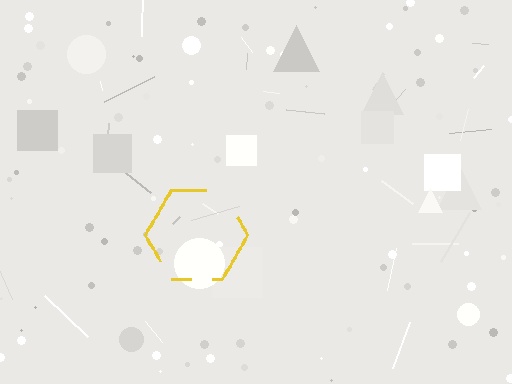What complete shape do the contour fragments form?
The contour fragments form a hexagon.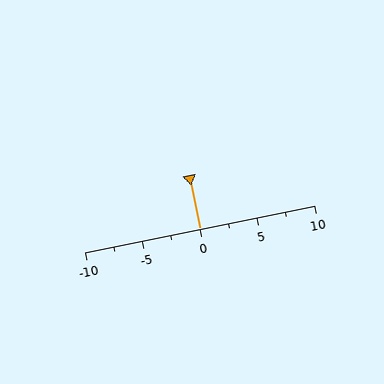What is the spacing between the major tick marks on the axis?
The major ticks are spaced 5 apart.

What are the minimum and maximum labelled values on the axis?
The axis runs from -10 to 10.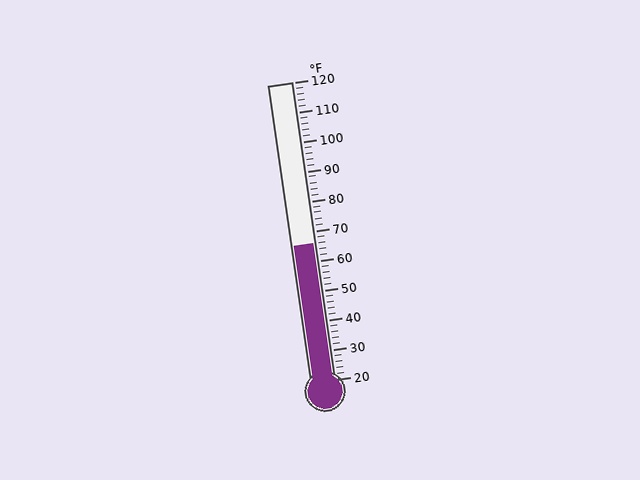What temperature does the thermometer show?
The thermometer shows approximately 66°F.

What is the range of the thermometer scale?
The thermometer scale ranges from 20°F to 120°F.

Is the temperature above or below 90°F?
The temperature is below 90°F.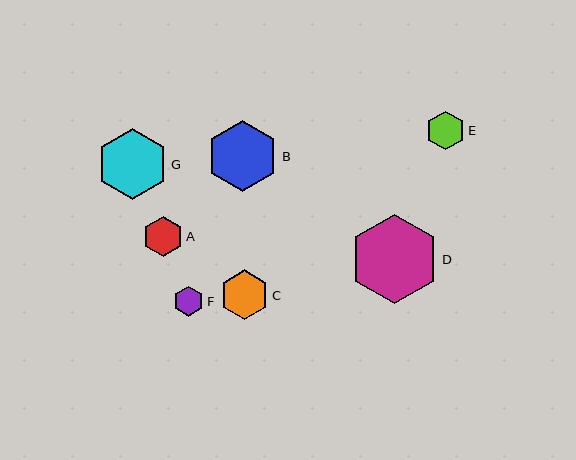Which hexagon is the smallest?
Hexagon F is the smallest with a size of approximately 30 pixels.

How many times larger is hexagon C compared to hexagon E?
Hexagon C is approximately 1.3 times the size of hexagon E.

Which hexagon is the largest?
Hexagon D is the largest with a size of approximately 89 pixels.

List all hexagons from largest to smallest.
From largest to smallest: D, G, B, C, A, E, F.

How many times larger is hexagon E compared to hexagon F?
Hexagon E is approximately 1.3 times the size of hexagon F.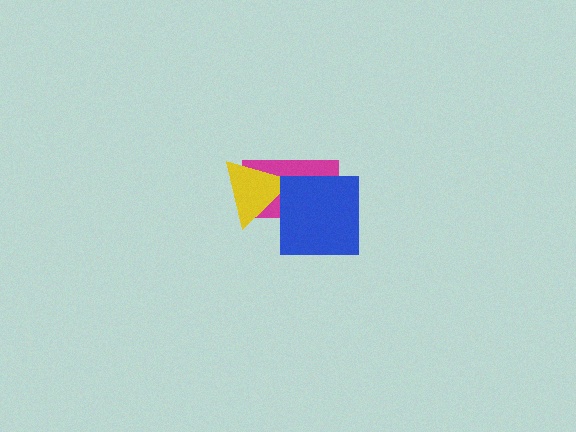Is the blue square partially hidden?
No, no other shape covers it.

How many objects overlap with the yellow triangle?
2 objects overlap with the yellow triangle.